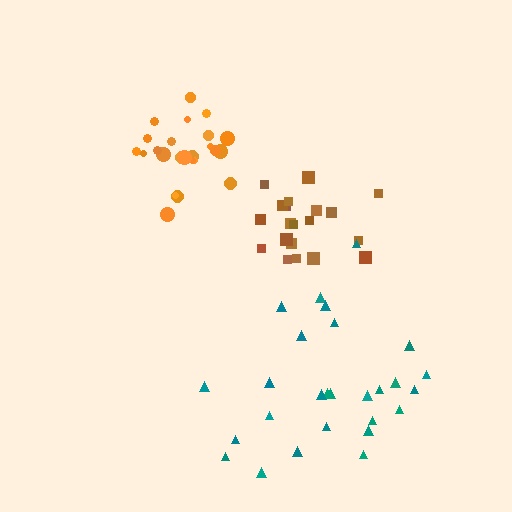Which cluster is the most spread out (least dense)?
Teal.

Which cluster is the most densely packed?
Orange.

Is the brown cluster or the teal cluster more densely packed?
Brown.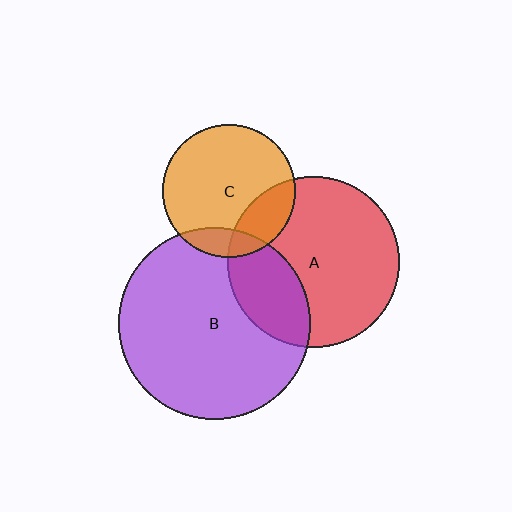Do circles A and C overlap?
Yes.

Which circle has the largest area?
Circle B (purple).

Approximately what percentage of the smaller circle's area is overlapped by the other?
Approximately 20%.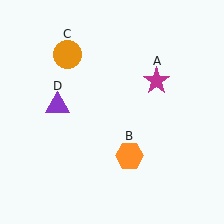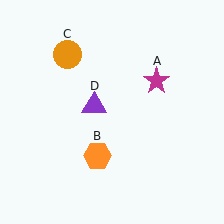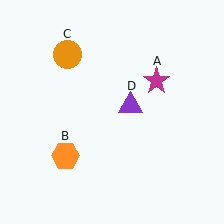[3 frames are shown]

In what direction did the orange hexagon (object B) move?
The orange hexagon (object B) moved left.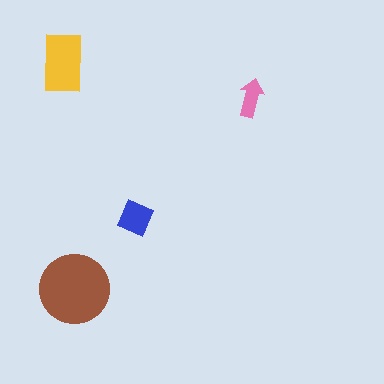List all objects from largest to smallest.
The brown circle, the yellow rectangle, the blue diamond, the pink arrow.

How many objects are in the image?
There are 4 objects in the image.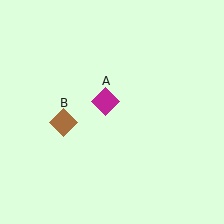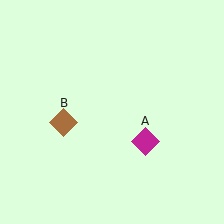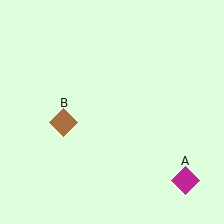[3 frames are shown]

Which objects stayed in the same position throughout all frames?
Brown diamond (object B) remained stationary.